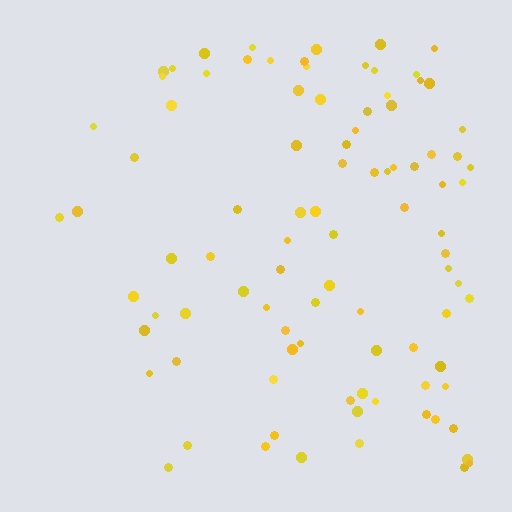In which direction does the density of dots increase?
From left to right, with the right side densest.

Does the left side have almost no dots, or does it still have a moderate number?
Still a moderate number, just noticeably fewer than the right.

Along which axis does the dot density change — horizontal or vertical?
Horizontal.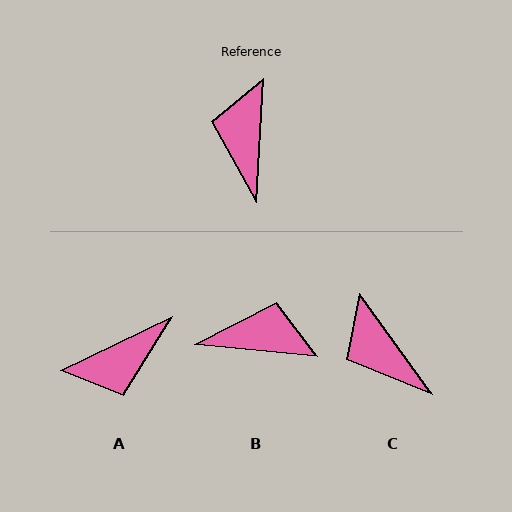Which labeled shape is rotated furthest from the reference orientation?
A, about 119 degrees away.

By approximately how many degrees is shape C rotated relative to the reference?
Approximately 39 degrees counter-clockwise.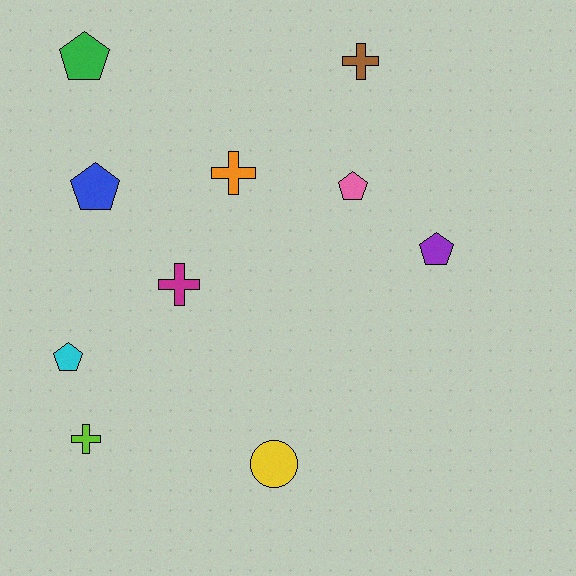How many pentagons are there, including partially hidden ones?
There are 5 pentagons.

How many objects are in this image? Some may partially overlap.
There are 10 objects.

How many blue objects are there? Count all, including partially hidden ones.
There is 1 blue object.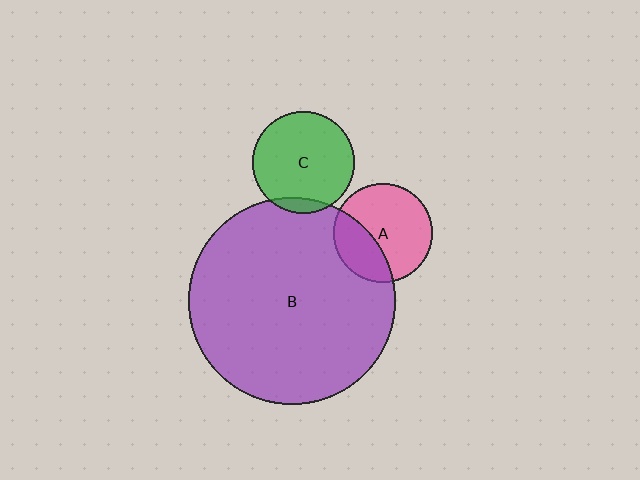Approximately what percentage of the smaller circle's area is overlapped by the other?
Approximately 10%.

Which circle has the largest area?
Circle B (purple).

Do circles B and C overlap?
Yes.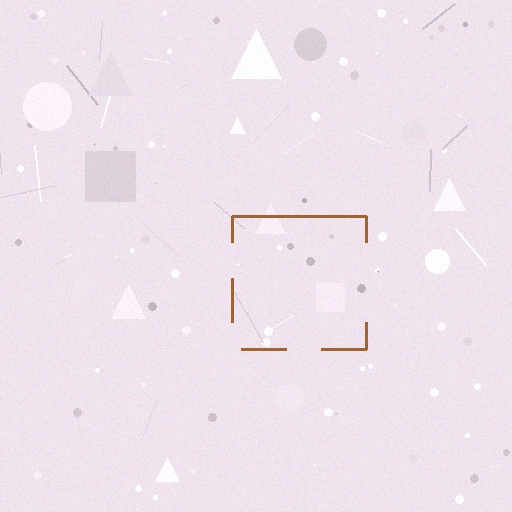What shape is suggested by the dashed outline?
The dashed outline suggests a square.